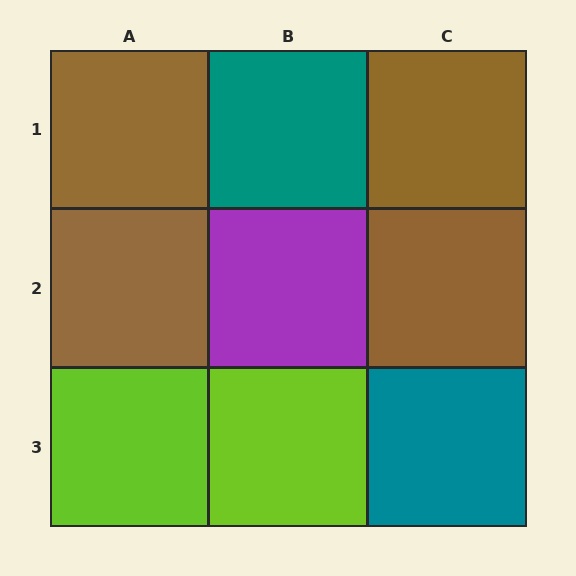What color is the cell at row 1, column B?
Teal.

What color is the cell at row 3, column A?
Lime.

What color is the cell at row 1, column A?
Brown.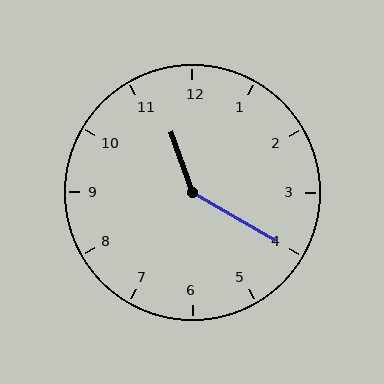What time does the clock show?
11:20.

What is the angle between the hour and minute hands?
Approximately 140 degrees.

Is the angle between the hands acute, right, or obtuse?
It is obtuse.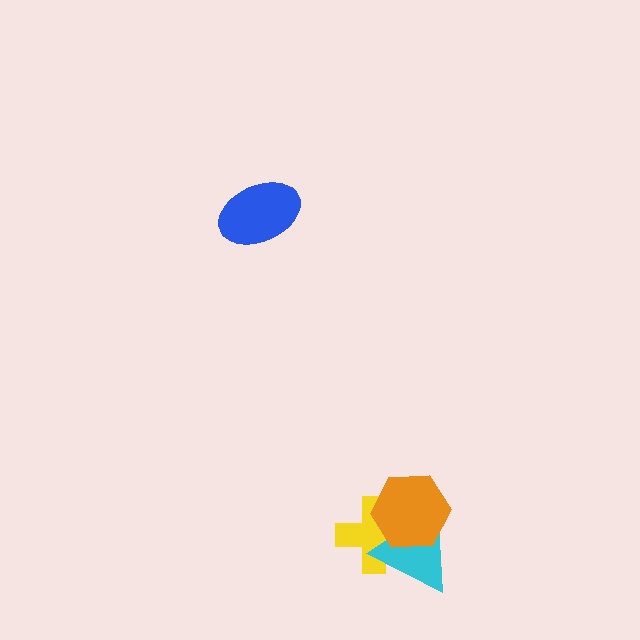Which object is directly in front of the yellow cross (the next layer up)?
The cyan triangle is directly in front of the yellow cross.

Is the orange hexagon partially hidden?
No, no other shape covers it.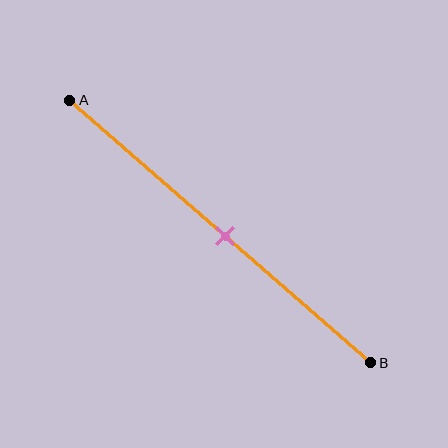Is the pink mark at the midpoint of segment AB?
Yes, the mark is approximately at the midpoint.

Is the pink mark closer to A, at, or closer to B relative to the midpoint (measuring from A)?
The pink mark is approximately at the midpoint of segment AB.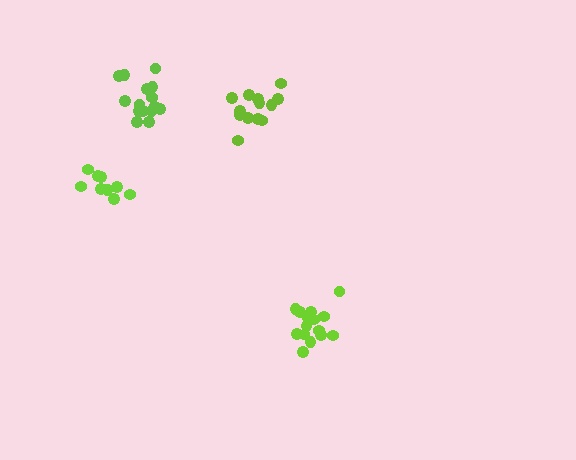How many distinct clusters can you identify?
There are 4 distinct clusters.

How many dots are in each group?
Group 1: 15 dots, Group 2: 15 dots, Group 3: 13 dots, Group 4: 9 dots (52 total).